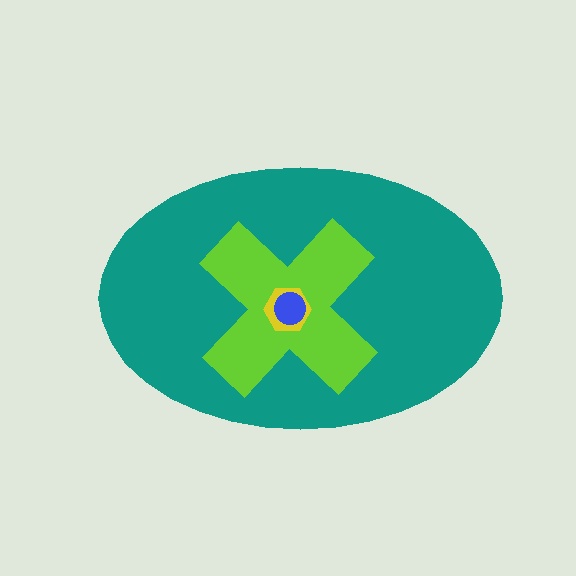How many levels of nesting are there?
4.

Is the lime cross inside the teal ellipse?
Yes.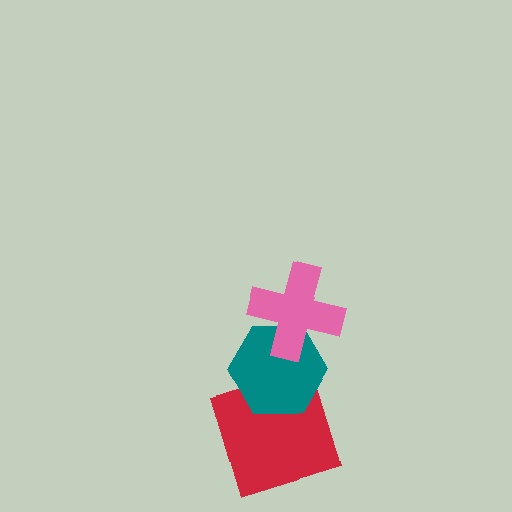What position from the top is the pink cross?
The pink cross is 1st from the top.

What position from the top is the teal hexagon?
The teal hexagon is 2nd from the top.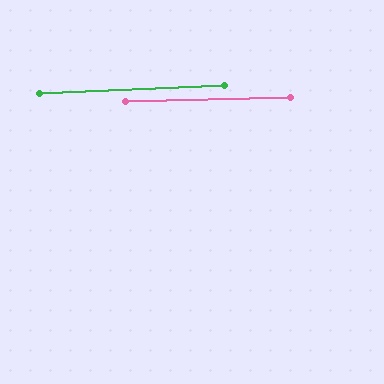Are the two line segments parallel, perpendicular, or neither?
Parallel — their directions differ by only 1.3°.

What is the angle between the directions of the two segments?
Approximately 1 degree.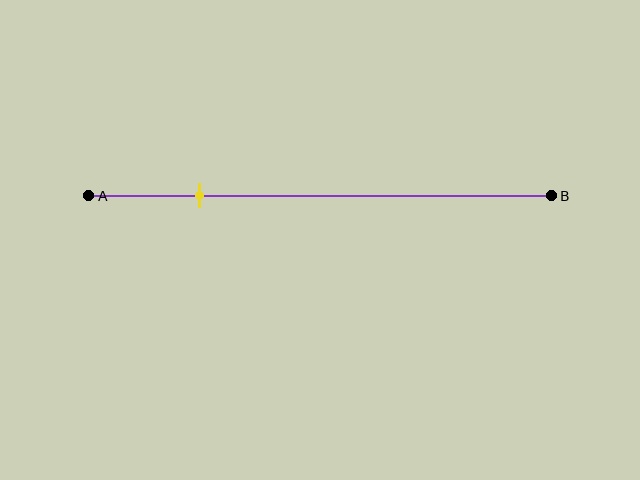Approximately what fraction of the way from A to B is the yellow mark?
The yellow mark is approximately 25% of the way from A to B.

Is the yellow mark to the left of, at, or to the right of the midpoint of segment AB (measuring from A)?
The yellow mark is to the left of the midpoint of segment AB.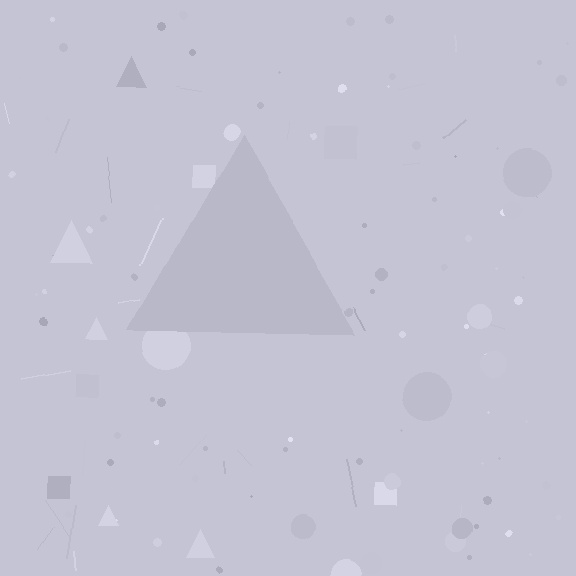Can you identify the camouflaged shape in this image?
The camouflaged shape is a triangle.